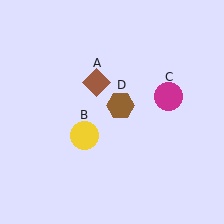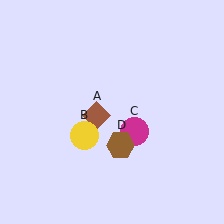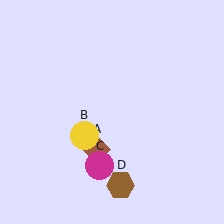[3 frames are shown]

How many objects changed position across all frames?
3 objects changed position: brown diamond (object A), magenta circle (object C), brown hexagon (object D).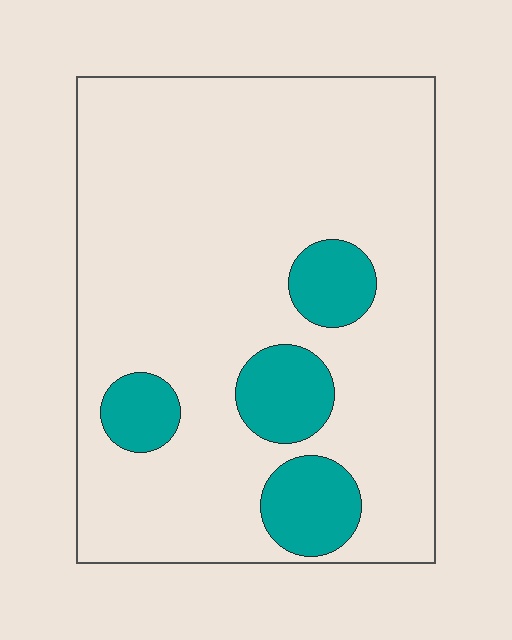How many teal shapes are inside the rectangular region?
4.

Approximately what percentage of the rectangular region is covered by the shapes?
Approximately 15%.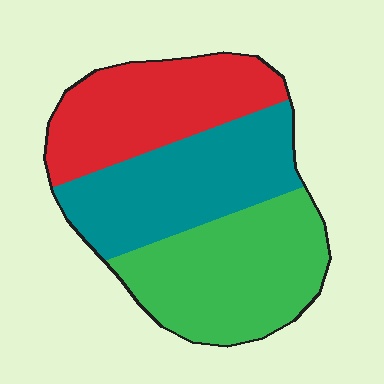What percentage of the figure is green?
Green covers 36% of the figure.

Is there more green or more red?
Green.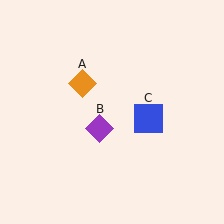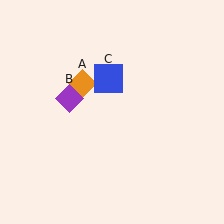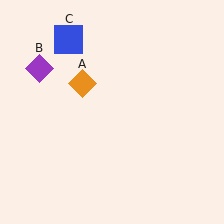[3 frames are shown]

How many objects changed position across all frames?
2 objects changed position: purple diamond (object B), blue square (object C).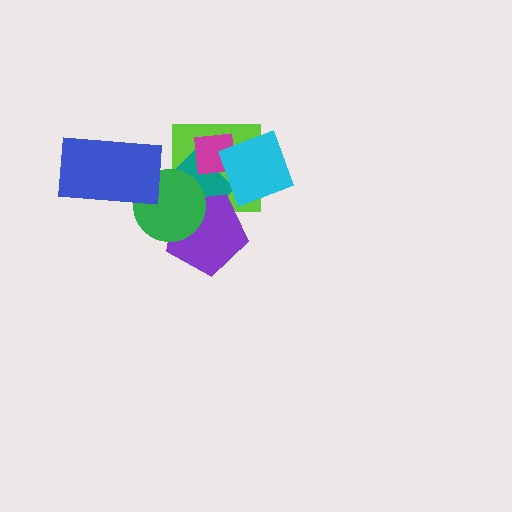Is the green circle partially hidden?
Yes, it is partially covered by another shape.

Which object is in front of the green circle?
The blue rectangle is in front of the green circle.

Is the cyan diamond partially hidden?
No, no other shape covers it.